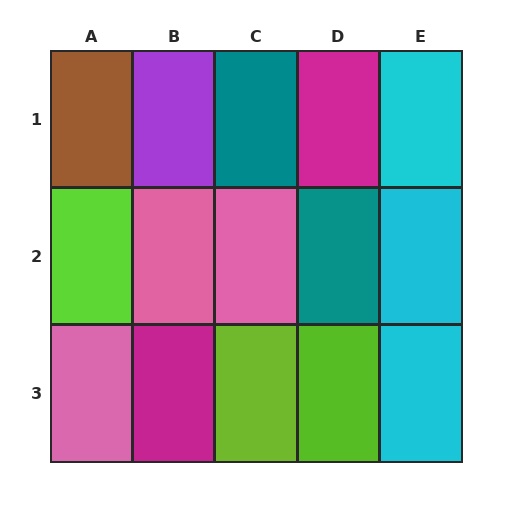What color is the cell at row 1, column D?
Magenta.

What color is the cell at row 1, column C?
Teal.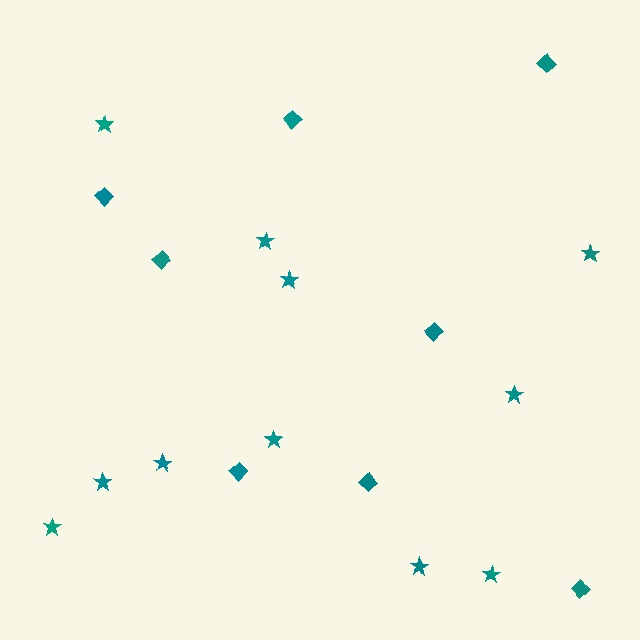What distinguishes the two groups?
There are 2 groups: one group of diamonds (8) and one group of stars (11).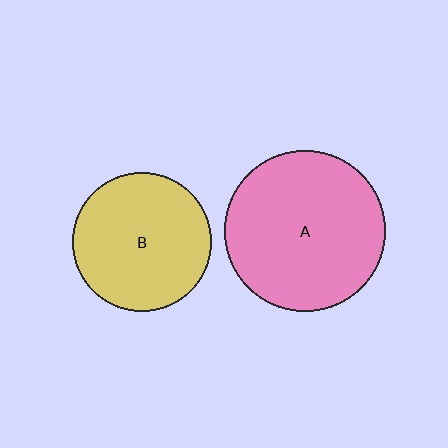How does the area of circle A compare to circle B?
Approximately 1.4 times.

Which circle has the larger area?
Circle A (pink).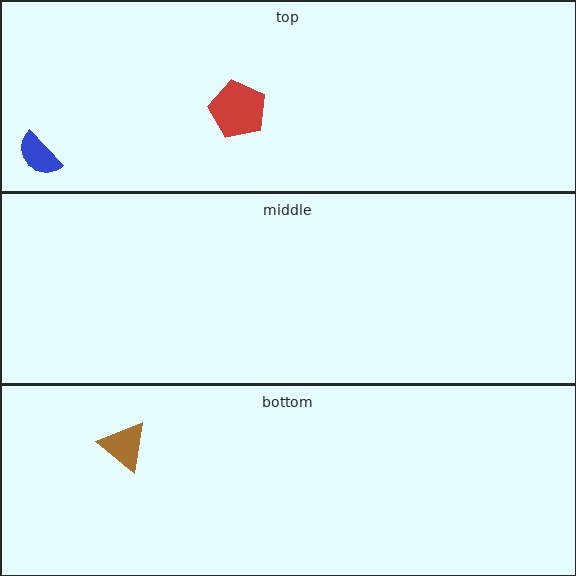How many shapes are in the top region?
2.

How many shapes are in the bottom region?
1.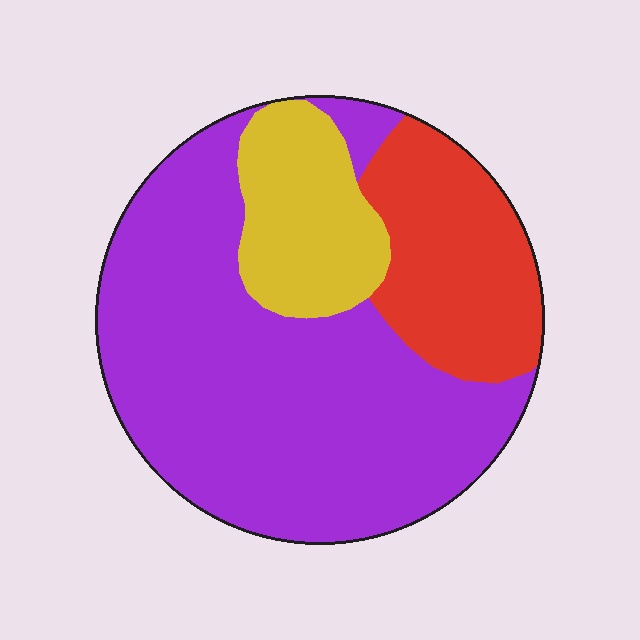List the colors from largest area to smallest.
From largest to smallest: purple, red, yellow.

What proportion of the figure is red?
Red takes up about one fifth (1/5) of the figure.